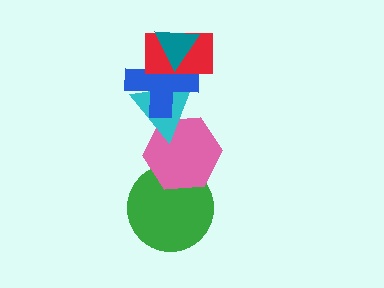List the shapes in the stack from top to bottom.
From top to bottom: the teal triangle, the red rectangle, the blue cross, the cyan triangle, the pink hexagon, the green circle.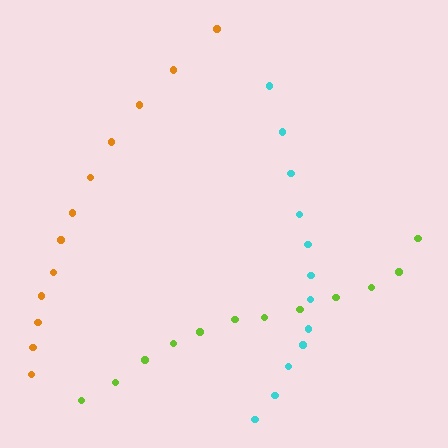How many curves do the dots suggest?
There are 3 distinct paths.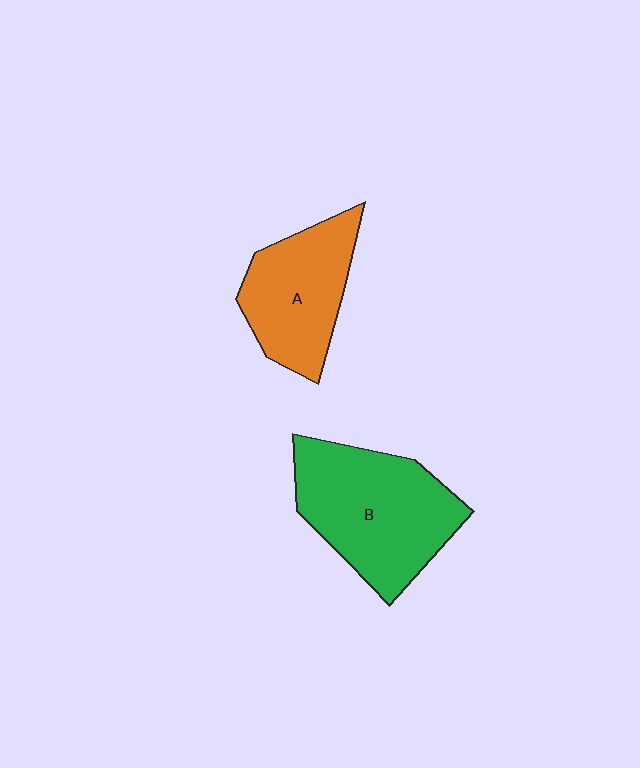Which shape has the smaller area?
Shape A (orange).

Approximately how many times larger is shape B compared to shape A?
Approximately 1.4 times.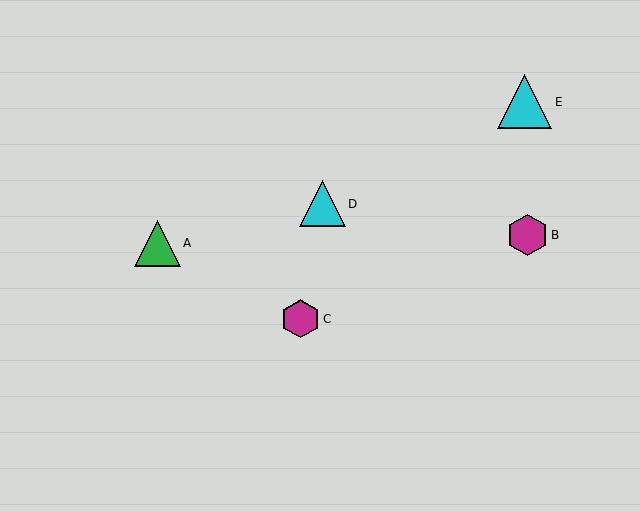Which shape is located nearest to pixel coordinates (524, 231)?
The magenta hexagon (labeled B) at (527, 235) is nearest to that location.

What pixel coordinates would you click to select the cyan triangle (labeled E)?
Click at (525, 102) to select the cyan triangle E.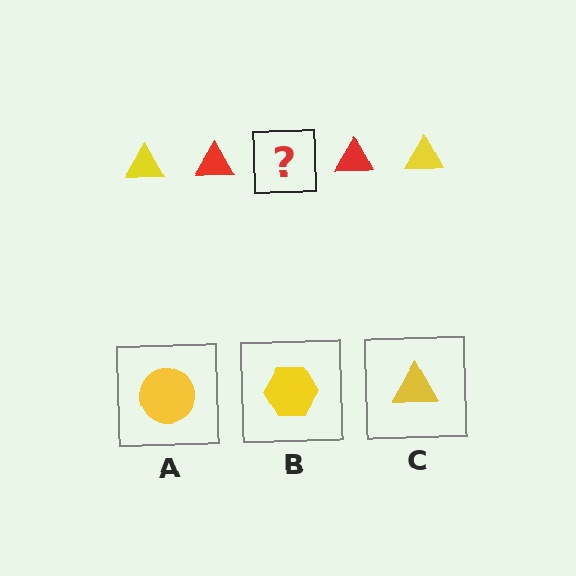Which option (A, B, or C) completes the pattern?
C.